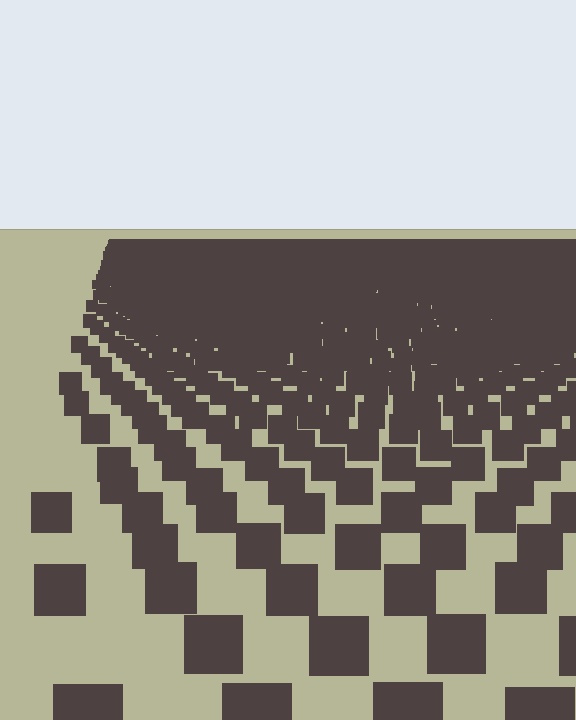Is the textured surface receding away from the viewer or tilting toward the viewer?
The surface is receding away from the viewer. Texture elements get smaller and denser toward the top.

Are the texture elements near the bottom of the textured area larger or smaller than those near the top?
Larger. Near the bottom, elements are closer to the viewer and appear at a bigger on-screen size.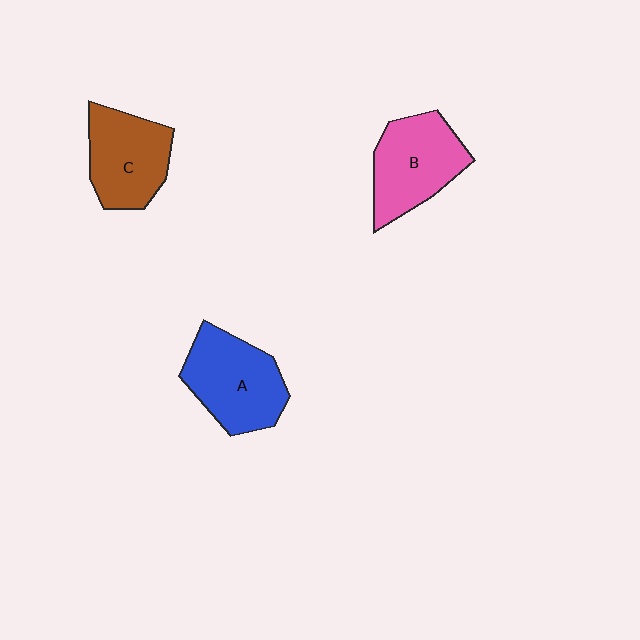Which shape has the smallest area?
Shape C (brown).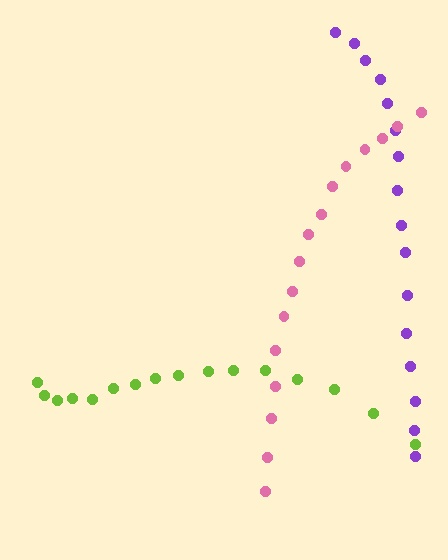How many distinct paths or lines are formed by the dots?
There are 3 distinct paths.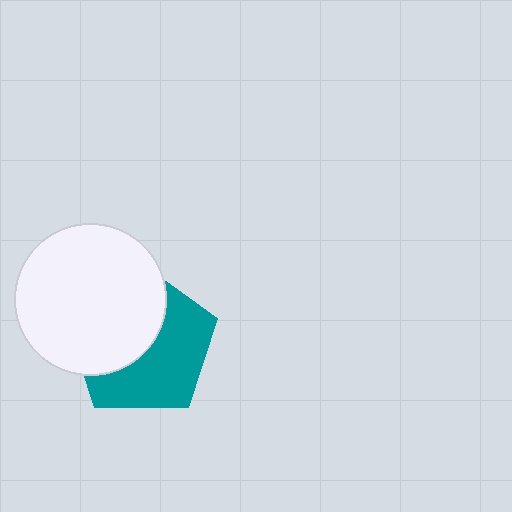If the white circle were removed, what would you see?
You would see the complete teal pentagon.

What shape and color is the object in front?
The object in front is a white circle.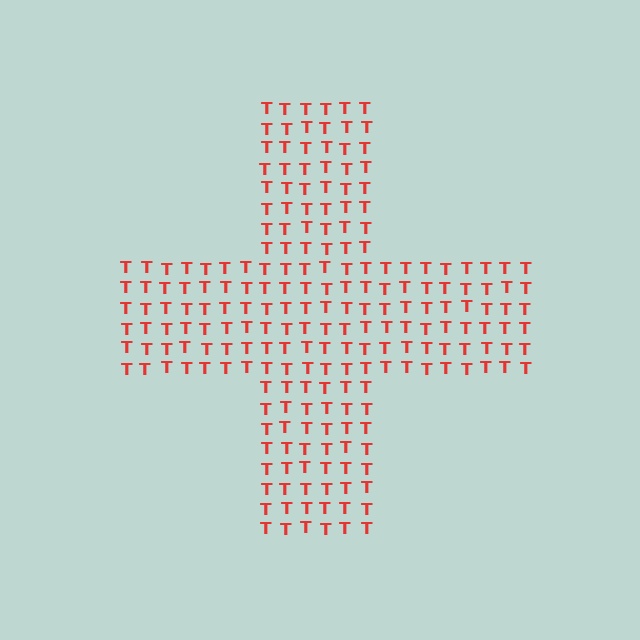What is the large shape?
The large shape is a cross.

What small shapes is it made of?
It is made of small letter T's.